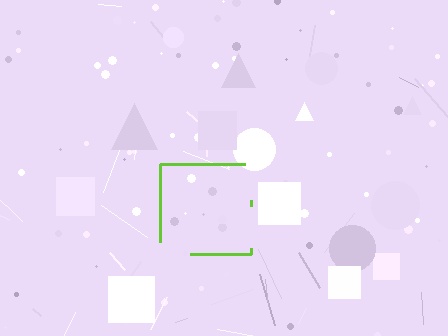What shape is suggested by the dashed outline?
The dashed outline suggests a square.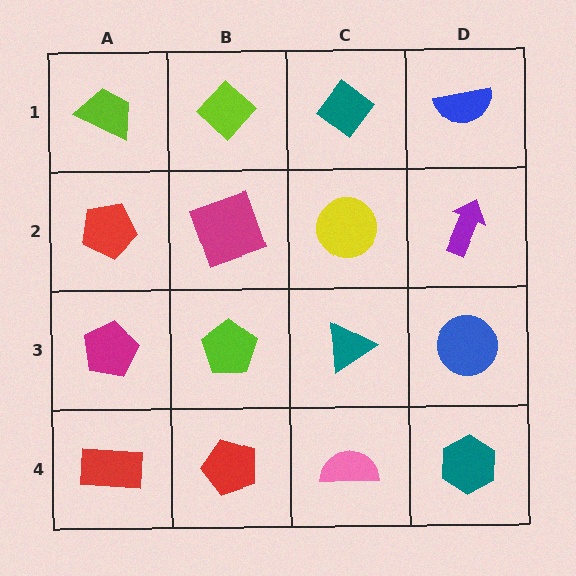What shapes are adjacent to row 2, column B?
A lime diamond (row 1, column B), a lime pentagon (row 3, column B), a red pentagon (row 2, column A), a yellow circle (row 2, column C).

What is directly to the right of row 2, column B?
A yellow circle.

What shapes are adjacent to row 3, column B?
A magenta square (row 2, column B), a red pentagon (row 4, column B), a magenta pentagon (row 3, column A), a teal triangle (row 3, column C).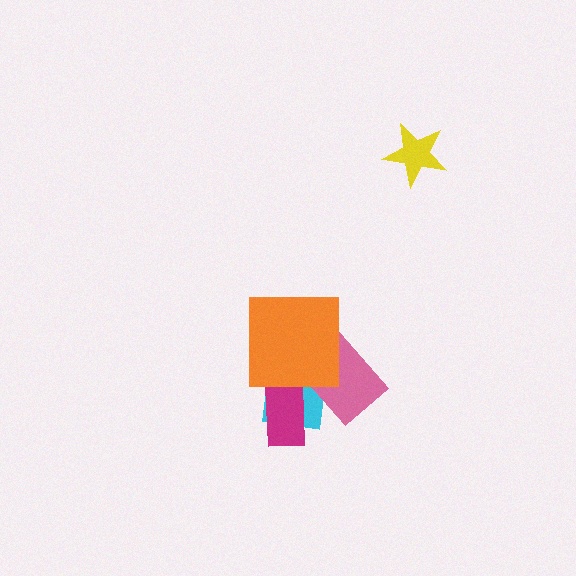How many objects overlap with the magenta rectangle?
2 objects overlap with the magenta rectangle.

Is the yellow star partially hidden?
No, no other shape covers it.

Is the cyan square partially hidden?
Yes, it is partially covered by another shape.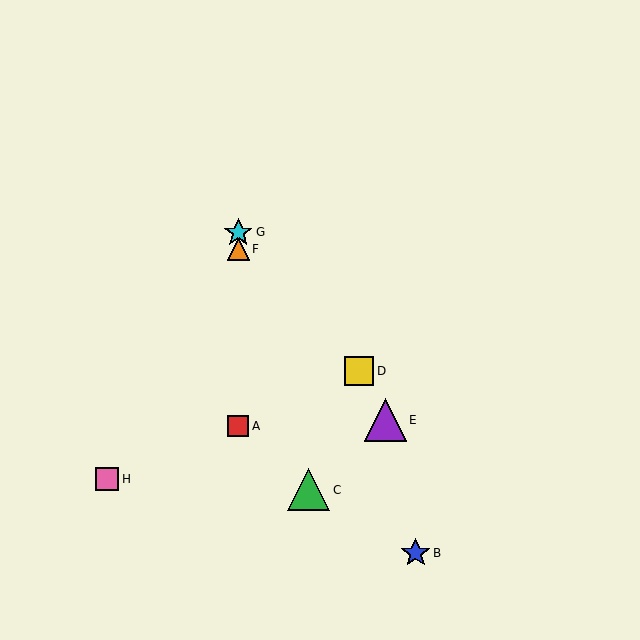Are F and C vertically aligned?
No, F is at x≈238 and C is at x≈309.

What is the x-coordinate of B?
Object B is at x≈416.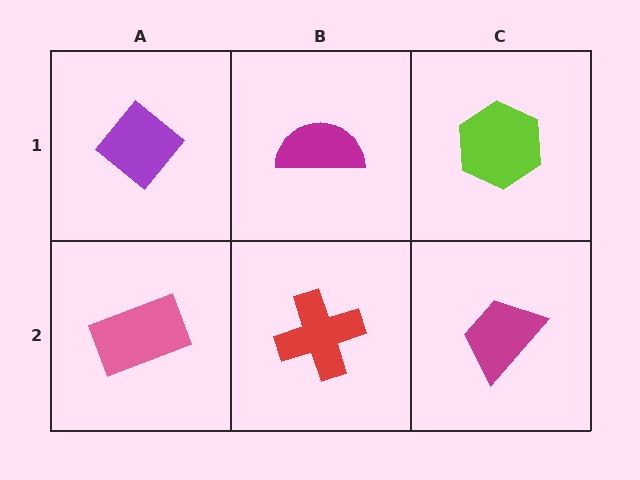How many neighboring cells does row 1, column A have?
2.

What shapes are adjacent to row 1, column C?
A magenta trapezoid (row 2, column C), a magenta semicircle (row 1, column B).